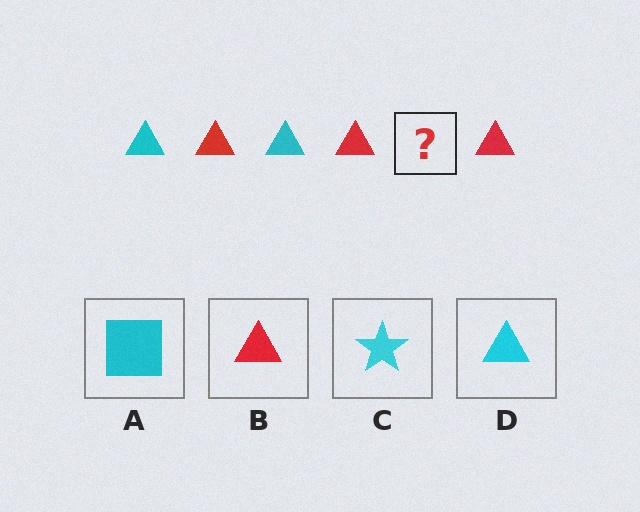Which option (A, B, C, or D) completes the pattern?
D.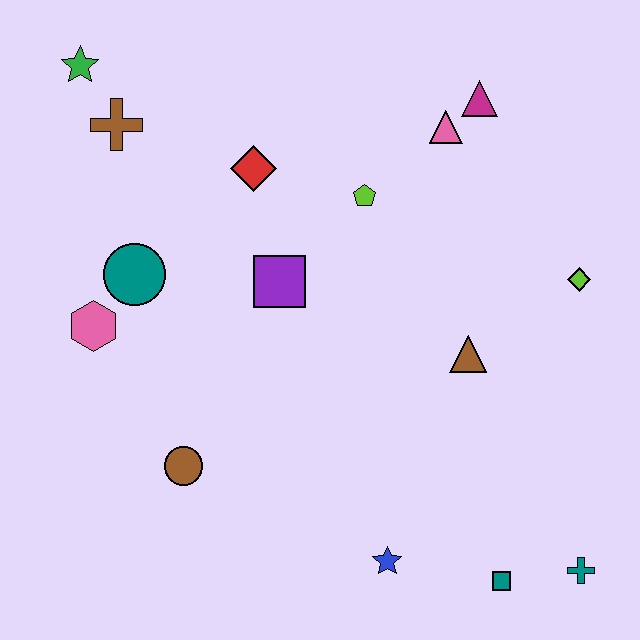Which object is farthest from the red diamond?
The teal cross is farthest from the red diamond.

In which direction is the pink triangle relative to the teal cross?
The pink triangle is above the teal cross.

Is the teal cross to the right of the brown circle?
Yes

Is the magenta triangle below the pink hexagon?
No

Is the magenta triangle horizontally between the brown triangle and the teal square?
Yes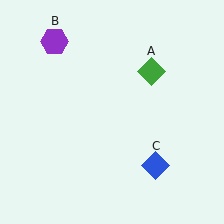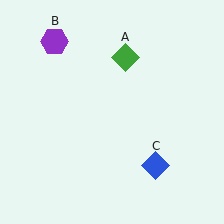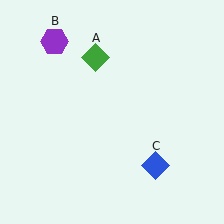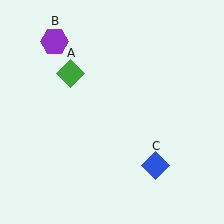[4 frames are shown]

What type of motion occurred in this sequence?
The green diamond (object A) rotated counterclockwise around the center of the scene.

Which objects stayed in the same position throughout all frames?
Purple hexagon (object B) and blue diamond (object C) remained stationary.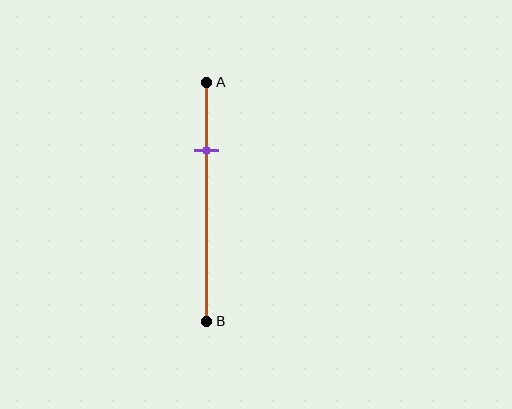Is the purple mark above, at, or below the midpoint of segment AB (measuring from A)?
The purple mark is above the midpoint of segment AB.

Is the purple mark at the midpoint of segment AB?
No, the mark is at about 30% from A, not at the 50% midpoint.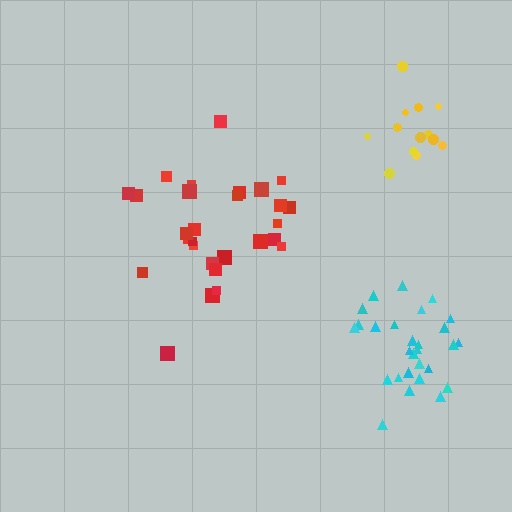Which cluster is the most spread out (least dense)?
Red.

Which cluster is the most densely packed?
Yellow.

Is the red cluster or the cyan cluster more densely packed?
Cyan.